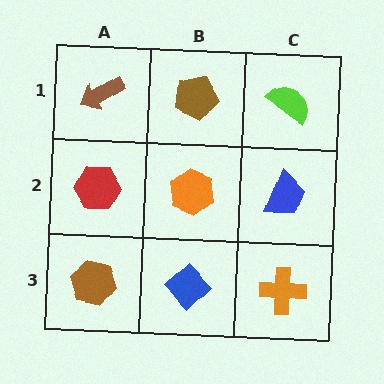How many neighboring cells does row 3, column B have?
3.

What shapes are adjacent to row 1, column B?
An orange hexagon (row 2, column B), a brown arrow (row 1, column A), a lime semicircle (row 1, column C).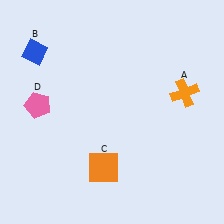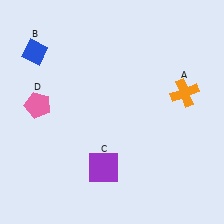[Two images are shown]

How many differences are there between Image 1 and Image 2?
There is 1 difference between the two images.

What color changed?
The square (C) changed from orange in Image 1 to purple in Image 2.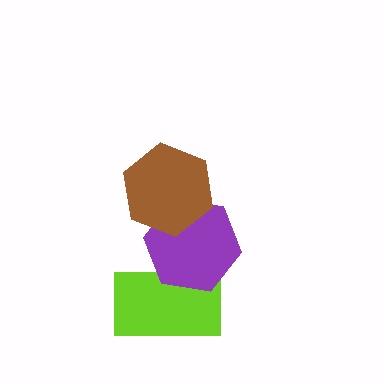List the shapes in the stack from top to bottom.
From top to bottom: the brown hexagon, the purple hexagon, the lime rectangle.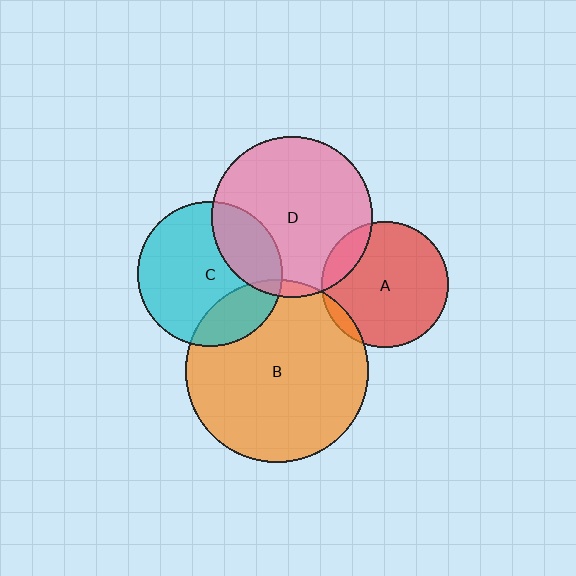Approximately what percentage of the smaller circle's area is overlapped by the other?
Approximately 25%.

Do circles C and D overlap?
Yes.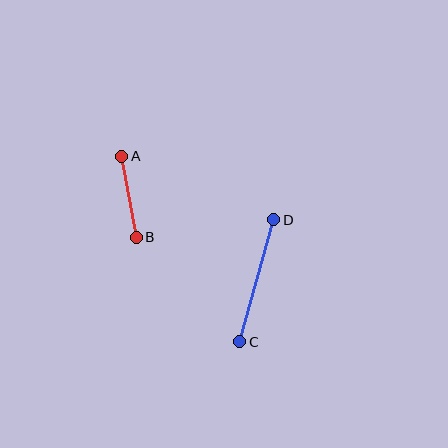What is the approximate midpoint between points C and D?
The midpoint is at approximately (257, 281) pixels.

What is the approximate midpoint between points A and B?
The midpoint is at approximately (129, 197) pixels.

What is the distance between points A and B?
The distance is approximately 82 pixels.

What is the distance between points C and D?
The distance is approximately 127 pixels.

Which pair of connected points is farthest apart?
Points C and D are farthest apart.